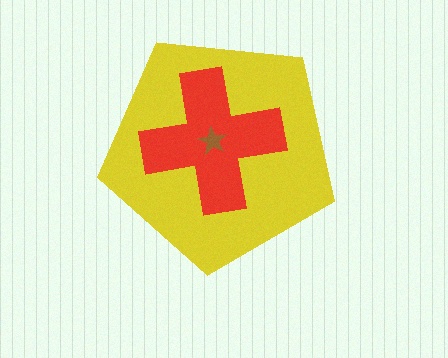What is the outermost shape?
The yellow pentagon.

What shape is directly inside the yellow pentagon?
The red cross.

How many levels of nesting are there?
3.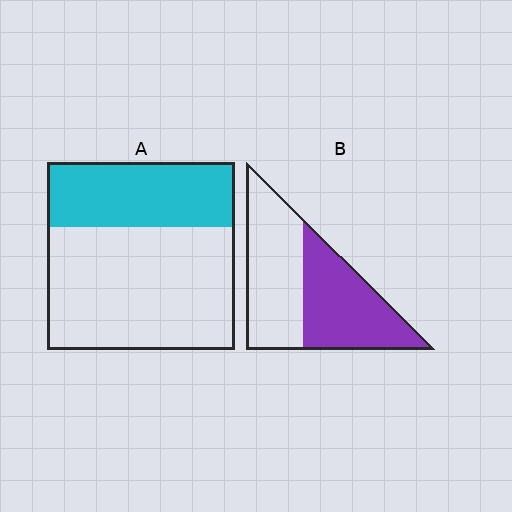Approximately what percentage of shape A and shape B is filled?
A is approximately 35% and B is approximately 50%.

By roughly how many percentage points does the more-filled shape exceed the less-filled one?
By roughly 15 percentage points (B over A).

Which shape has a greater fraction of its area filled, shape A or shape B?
Shape B.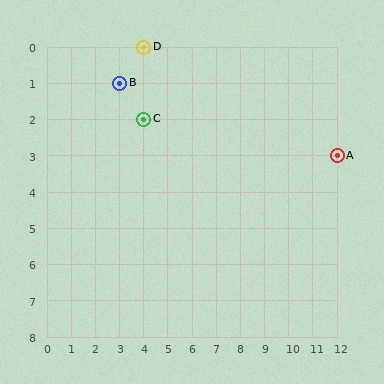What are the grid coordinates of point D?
Point D is at grid coordinates (4, 0).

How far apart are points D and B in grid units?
Points D and B are 1 column and 1 row apart (about 1.4 grid units diagonally).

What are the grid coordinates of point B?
Point B is at grid coordinates (3, 1).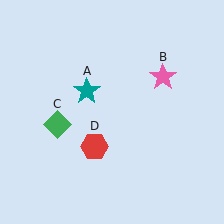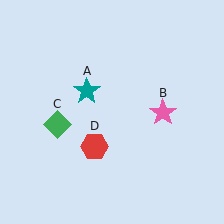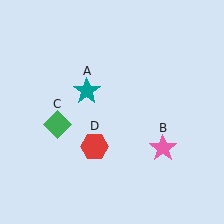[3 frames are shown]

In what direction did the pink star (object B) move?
The pink star (object B) moved down.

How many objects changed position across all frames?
1 object changed position: pink star (object B).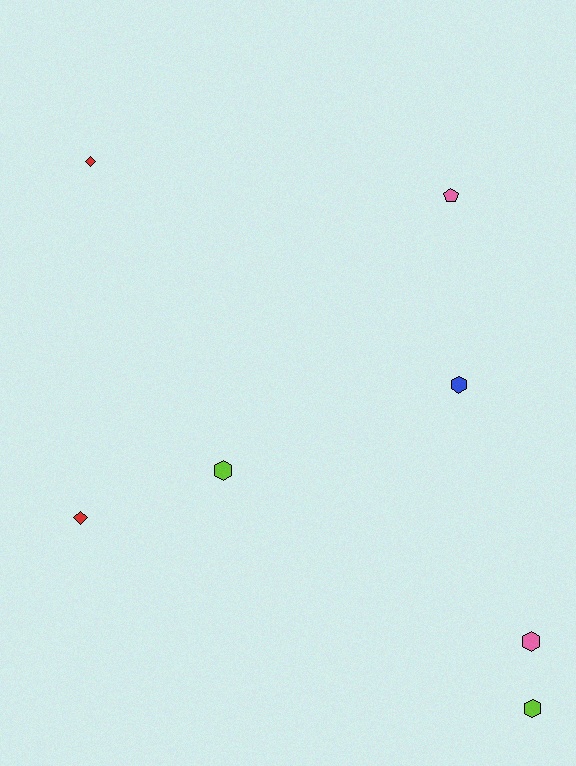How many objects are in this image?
There are 7 objects.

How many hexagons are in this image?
There are 4 hexagons.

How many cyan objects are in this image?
There are no cyan objects.